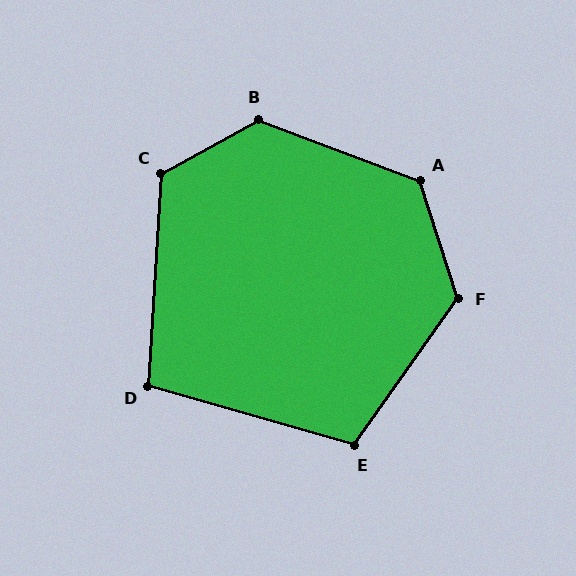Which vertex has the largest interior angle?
B, at approximately 130 degrees.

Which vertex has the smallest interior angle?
D, at approximately 103 degrees.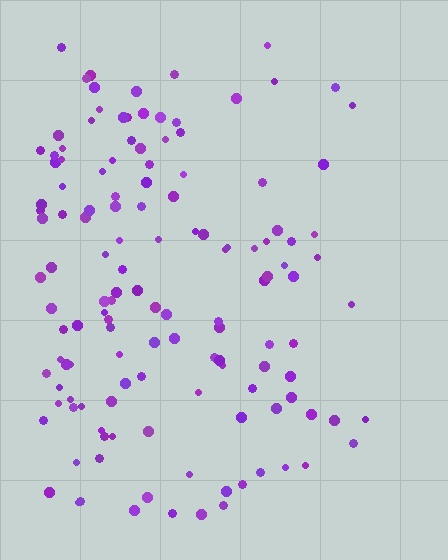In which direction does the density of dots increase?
From right to left, with the left side densest.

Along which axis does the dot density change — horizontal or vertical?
Horizontal.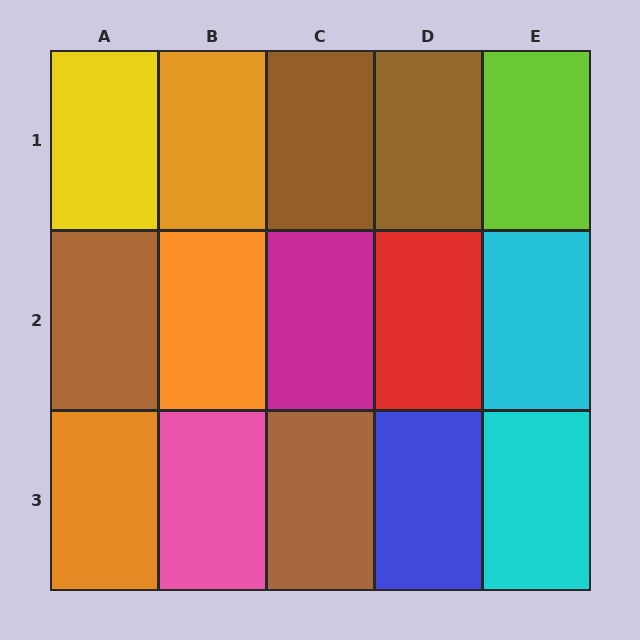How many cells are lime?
1 cell is lime.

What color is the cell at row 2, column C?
Magenta.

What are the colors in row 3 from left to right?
Orange, pink, brown, blue, cyan.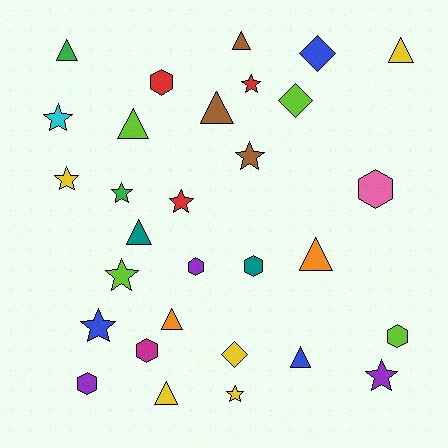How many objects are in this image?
There are 30 objects.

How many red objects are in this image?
There are 3 red objects.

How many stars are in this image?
There are 10 stars.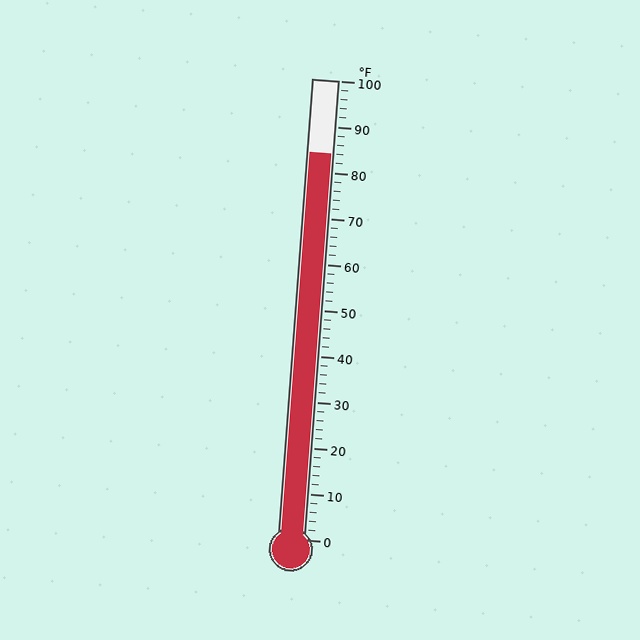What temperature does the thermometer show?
The thermometer shows approximately 84°F.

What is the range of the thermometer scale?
The thermometer scale ranges from 0°F to 100°F.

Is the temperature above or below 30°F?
The temperature is above 30°F.